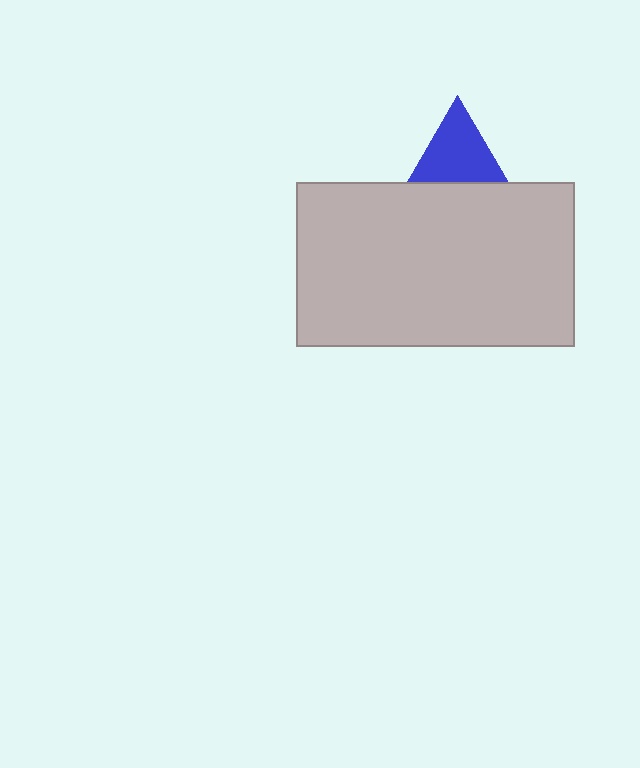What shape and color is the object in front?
The object in front is a light gray rectangle.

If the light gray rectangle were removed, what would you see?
You would see the complete blue triangle.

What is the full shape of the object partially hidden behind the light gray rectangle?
The partially hidden object is a blue triangle.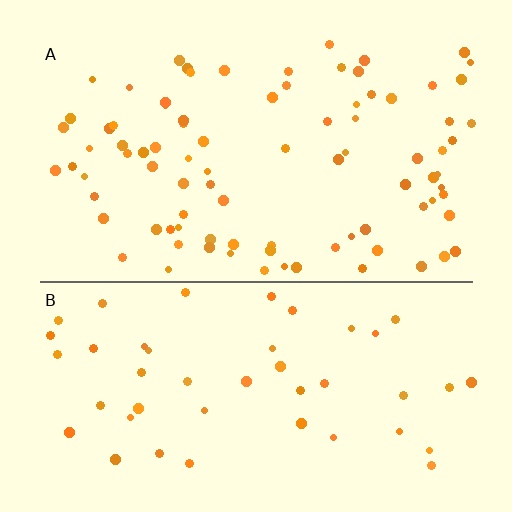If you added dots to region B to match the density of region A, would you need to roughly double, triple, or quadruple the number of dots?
Approximately double.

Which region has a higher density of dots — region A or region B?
A (the top).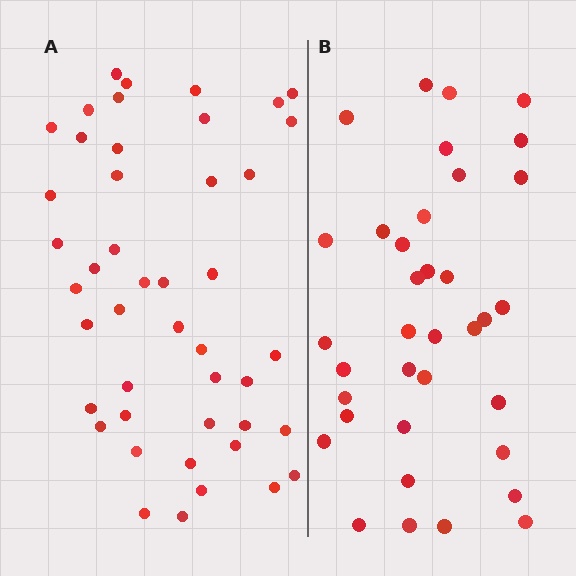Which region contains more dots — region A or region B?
Region A (the left region) has more dots.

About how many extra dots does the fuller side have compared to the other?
Region A has roughly 8 or so more dots than region B.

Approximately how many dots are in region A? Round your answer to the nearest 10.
About 40 dots. (The exact count is 45, which rounds to 40.)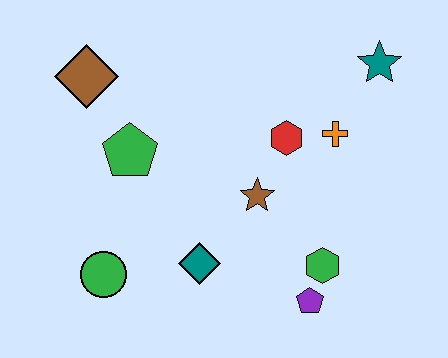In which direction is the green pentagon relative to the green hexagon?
The green pentagon is to the left of the green hexagon.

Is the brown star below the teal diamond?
No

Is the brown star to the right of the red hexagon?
No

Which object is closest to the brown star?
The red hexagon is closest to the brown star.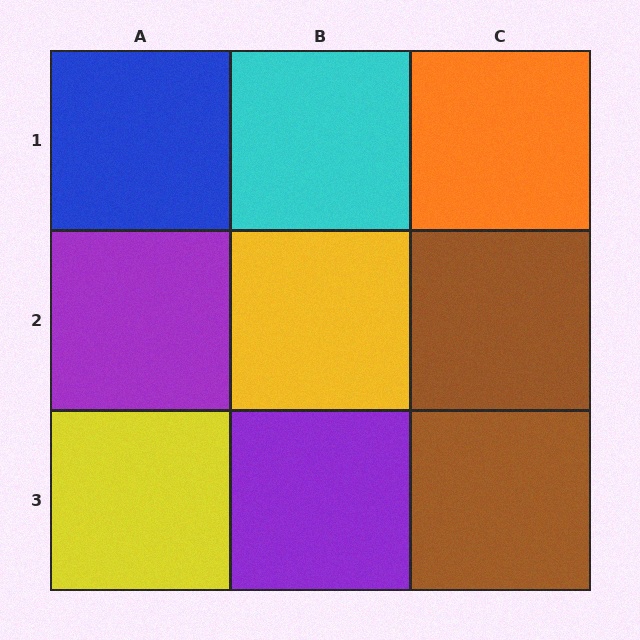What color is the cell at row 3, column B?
Purple.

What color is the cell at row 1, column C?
Orange.